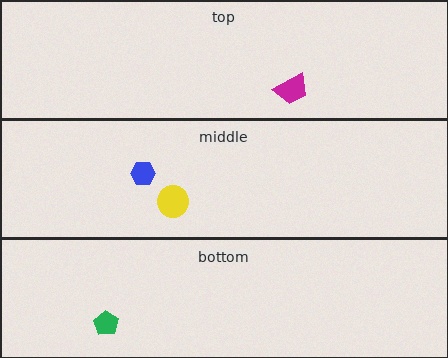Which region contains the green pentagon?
The bottom region.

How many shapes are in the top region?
1.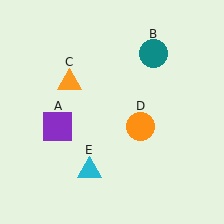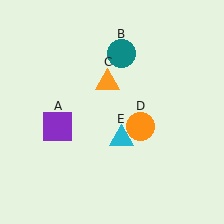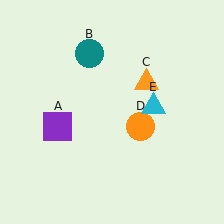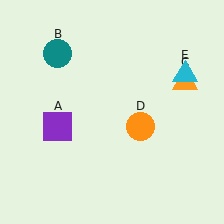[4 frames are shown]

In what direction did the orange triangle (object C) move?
The orange triangle (object C) moved right.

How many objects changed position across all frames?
3 objects changed position: teal circle (object B), orange triangle (object C), cyan triangle (object E).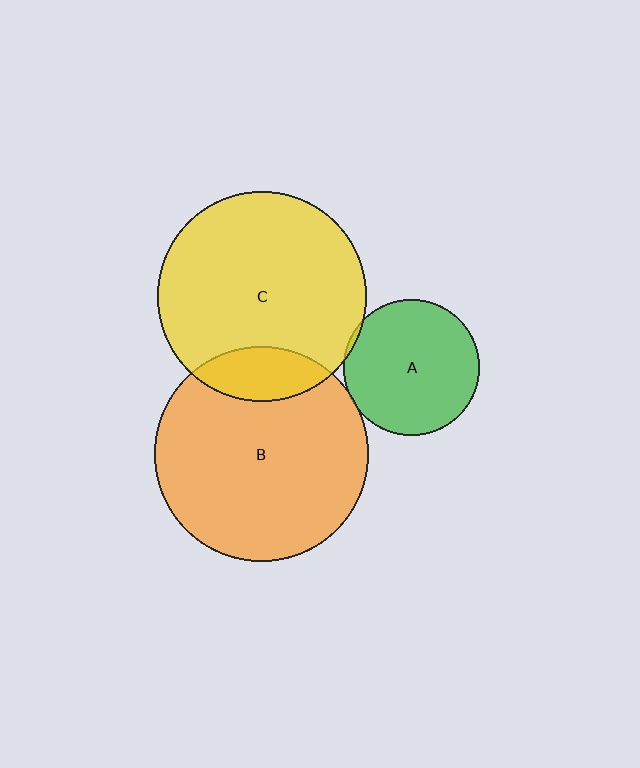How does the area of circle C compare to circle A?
Approximately 2.4 times.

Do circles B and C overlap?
Yes.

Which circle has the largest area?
Circle B (orange).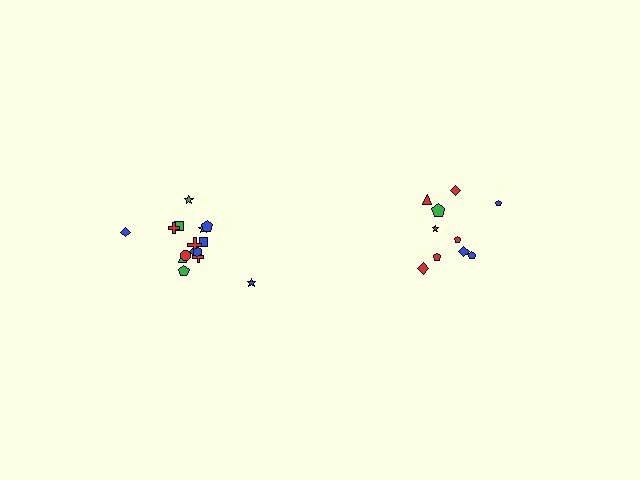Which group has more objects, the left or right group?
The left group.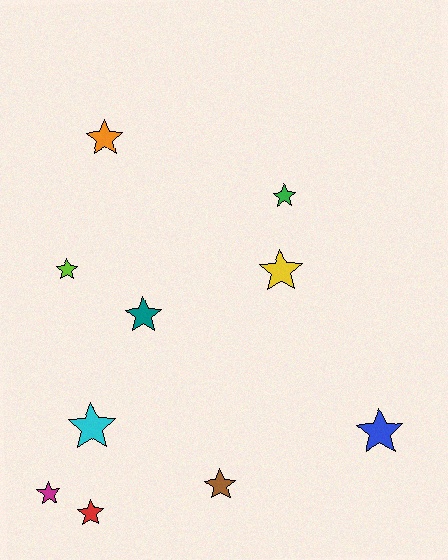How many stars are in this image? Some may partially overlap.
There are 10 stars.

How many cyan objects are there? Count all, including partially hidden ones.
There is 1 cyan object.